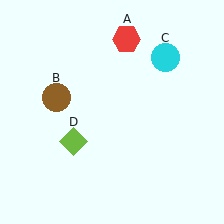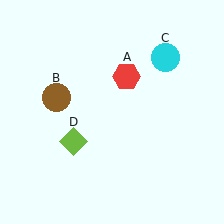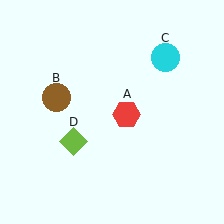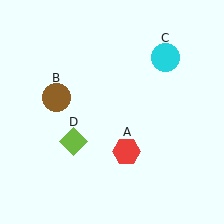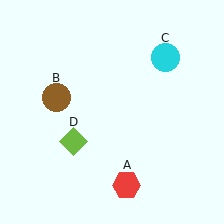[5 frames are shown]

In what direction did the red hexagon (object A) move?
The red hexagon (object A) moved down.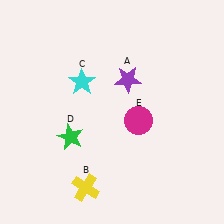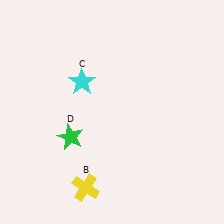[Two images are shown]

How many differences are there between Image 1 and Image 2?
There are 2 differences between the two images.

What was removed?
The magenta circle (E), the purple star (A) were removed in Image 2.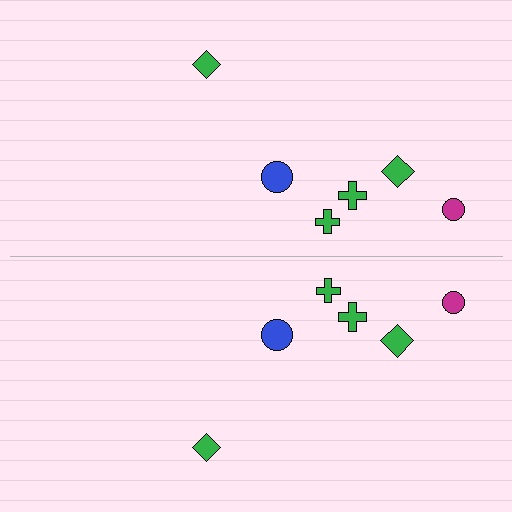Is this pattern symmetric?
Yes, this pattern has bilateral (reflection) symmetry.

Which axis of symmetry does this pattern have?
The pattern has a horizontal axis of symmetry running through the center of the image.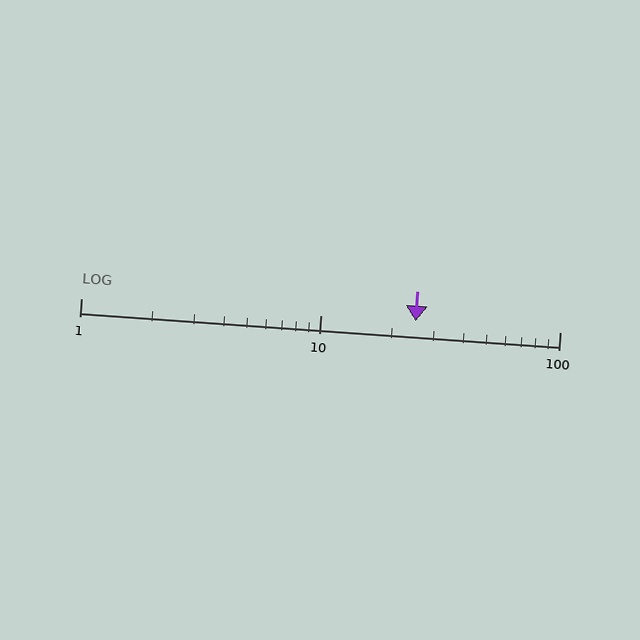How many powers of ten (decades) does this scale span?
The scale spans 2 decades, from 1 to 100.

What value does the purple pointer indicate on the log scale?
The pointer indicates approximately 25.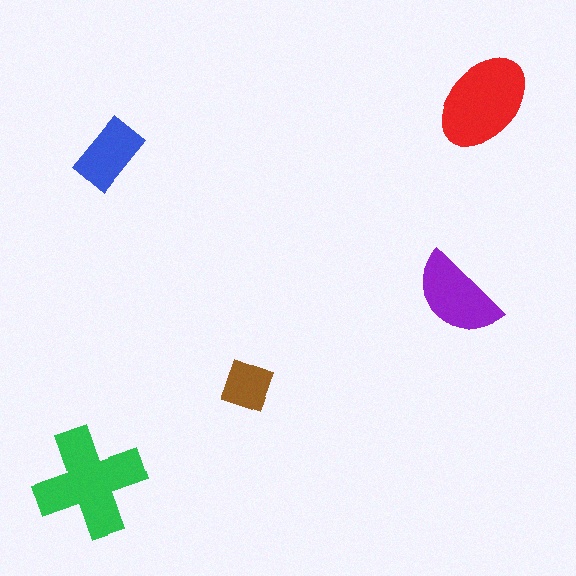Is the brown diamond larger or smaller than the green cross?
Smaller.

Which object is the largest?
The green cross.